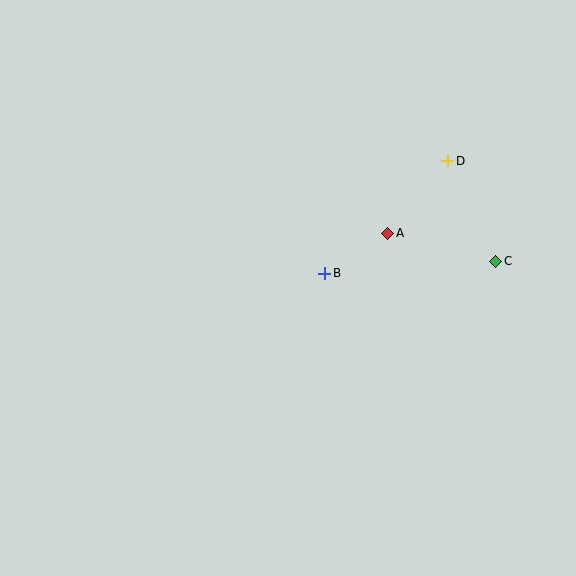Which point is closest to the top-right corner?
Point D is closest to the top-right corner.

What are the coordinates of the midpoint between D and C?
The midpoint between D and C is at (472, 211).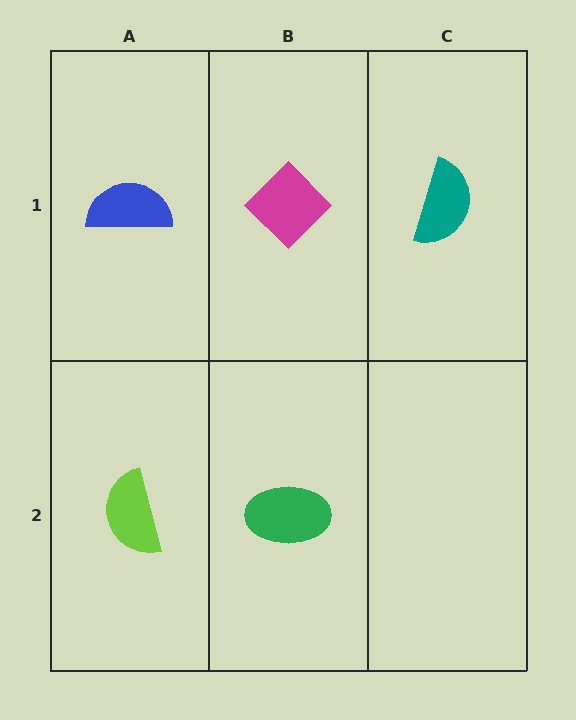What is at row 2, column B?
A green ellipse.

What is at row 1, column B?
A magenta diamond.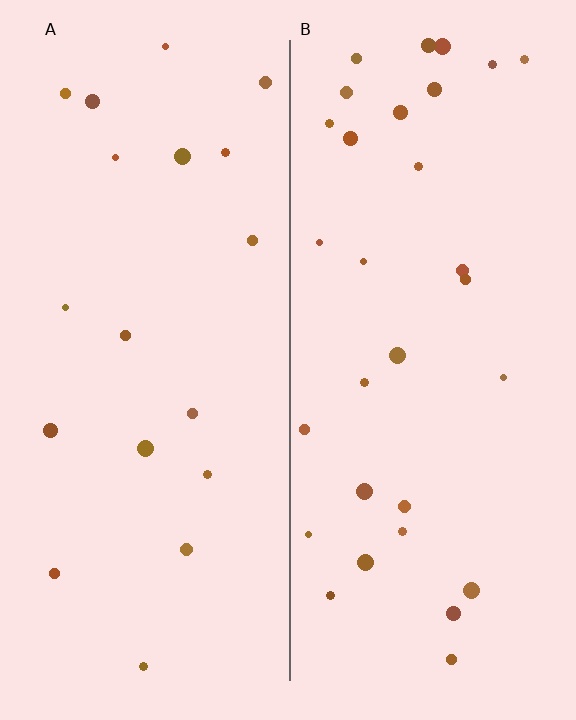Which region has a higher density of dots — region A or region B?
B (the right).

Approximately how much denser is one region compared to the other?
Approximately 1.7× — region B over region A.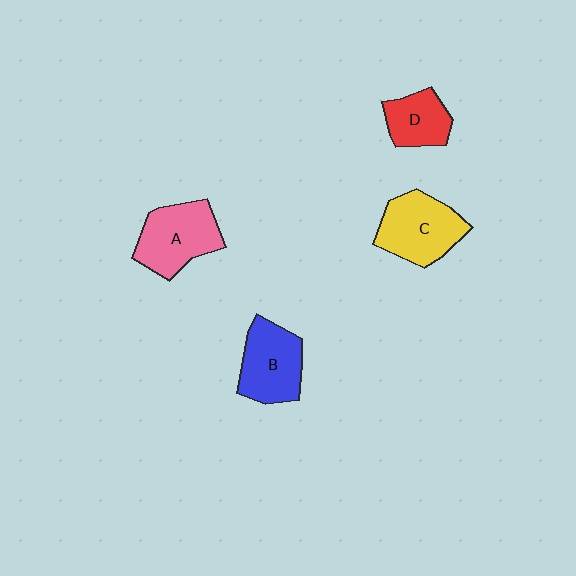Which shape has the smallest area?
Shape D (red).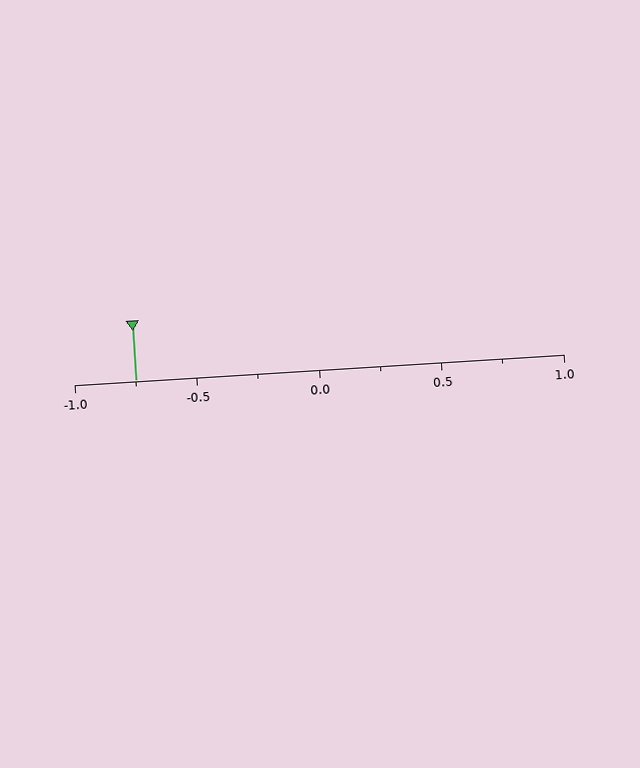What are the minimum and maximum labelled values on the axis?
The axis runs from -1.0 to 1.0.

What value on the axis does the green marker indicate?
The marker indicates approximately -0.75.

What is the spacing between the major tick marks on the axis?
The major ticks are spaced 0.5 apart.